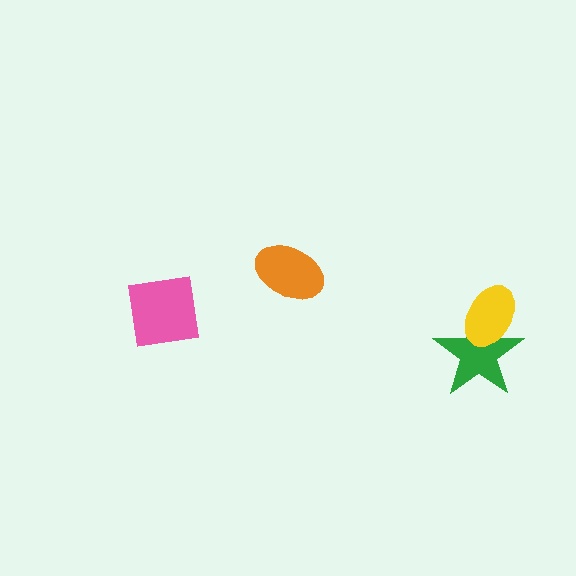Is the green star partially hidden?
Yes, it is partially covered by another shape.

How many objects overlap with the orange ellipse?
0 objects overlap with the orange ellipse.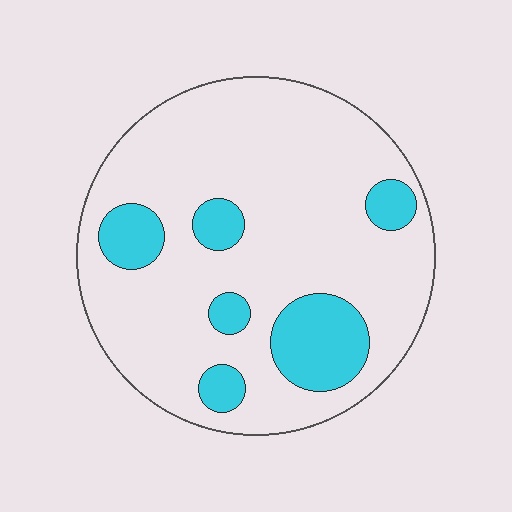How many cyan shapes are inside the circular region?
6.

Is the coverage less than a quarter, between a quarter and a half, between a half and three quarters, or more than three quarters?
Less than a quarter.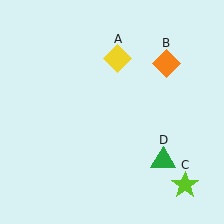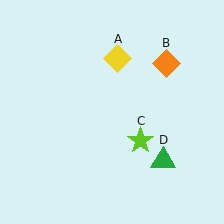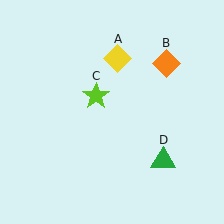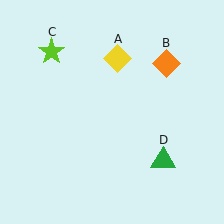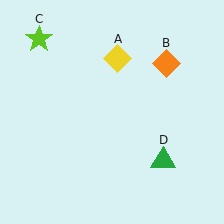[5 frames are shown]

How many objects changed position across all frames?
1 object changed position: lime star (object C).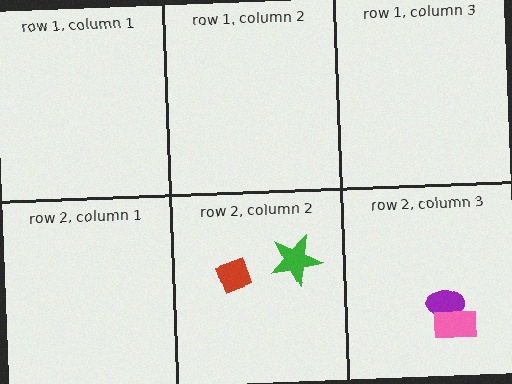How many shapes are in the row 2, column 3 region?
2.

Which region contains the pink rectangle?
The row 2, column 3 region.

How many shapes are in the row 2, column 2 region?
2.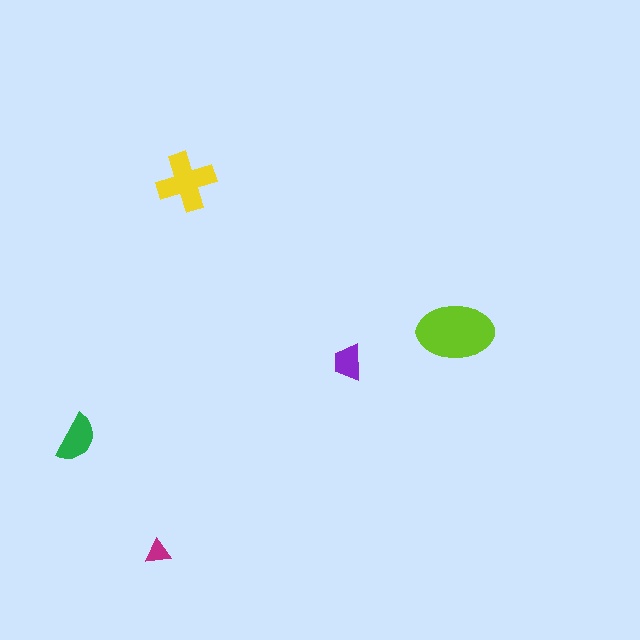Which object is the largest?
The lime ellipse.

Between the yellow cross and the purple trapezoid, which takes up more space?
The yellow cross.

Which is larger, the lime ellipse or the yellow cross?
The lime ellipse.